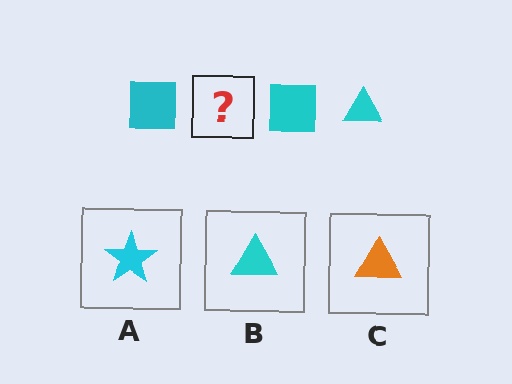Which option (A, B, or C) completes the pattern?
B.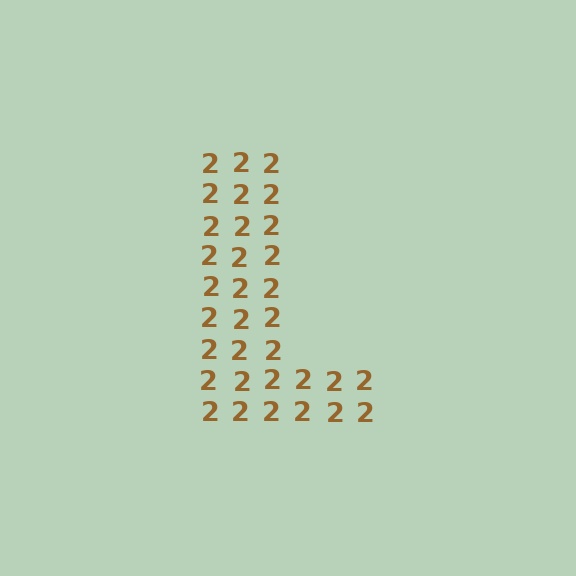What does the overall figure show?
The overall figure shows the letter L.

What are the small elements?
The small elements are digit 2's.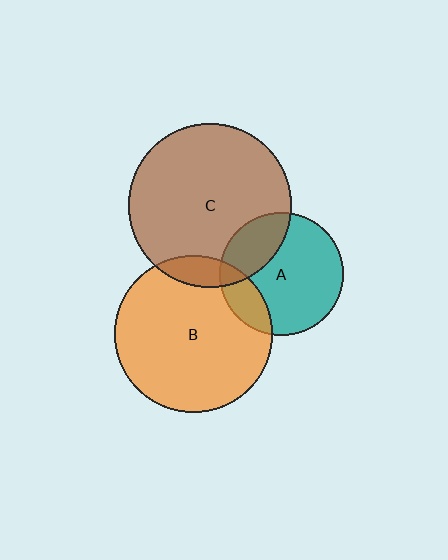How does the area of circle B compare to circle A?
Approximately 1.6 times.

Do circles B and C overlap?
Yes.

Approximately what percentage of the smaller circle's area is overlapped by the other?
Approximately 10%.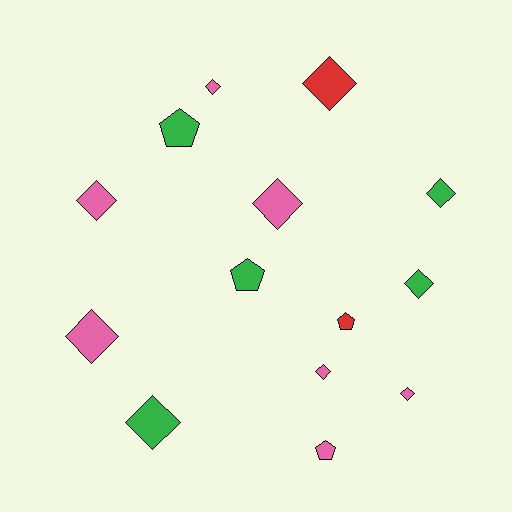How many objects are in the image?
There are 14 objects.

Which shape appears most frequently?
Diamond, with 10 objects.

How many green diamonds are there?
There are 3 green diamonds.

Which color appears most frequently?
Pink, with 7 objects.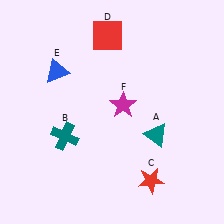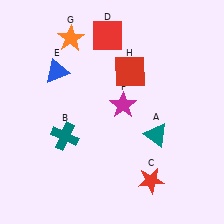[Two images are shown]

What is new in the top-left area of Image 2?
An orange star (G) was added in the top-left area of Image 2.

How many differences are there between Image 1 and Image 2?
There are 2 differences between the two images.